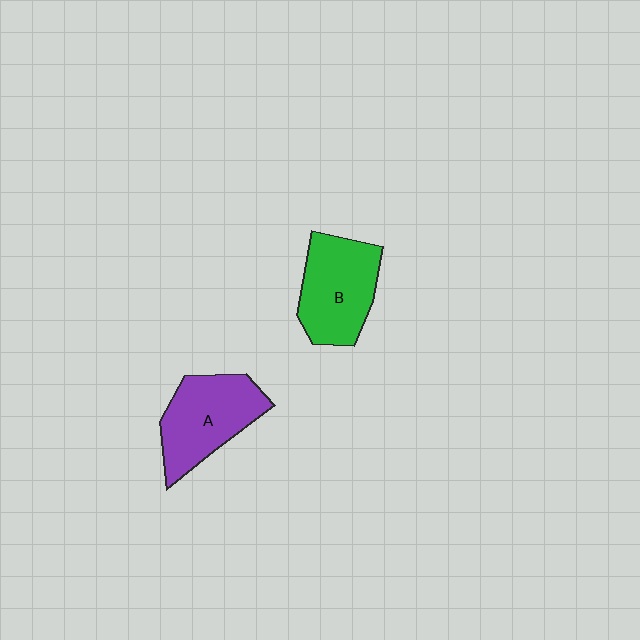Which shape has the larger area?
Shape B (green).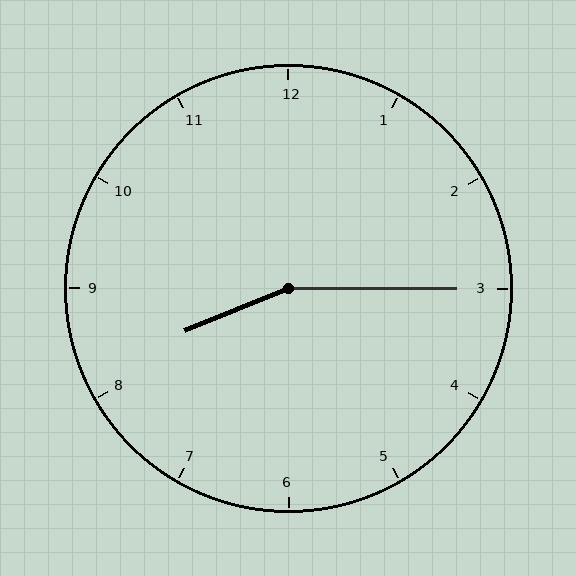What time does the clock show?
8:15.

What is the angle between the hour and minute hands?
Approximately 158 degrees.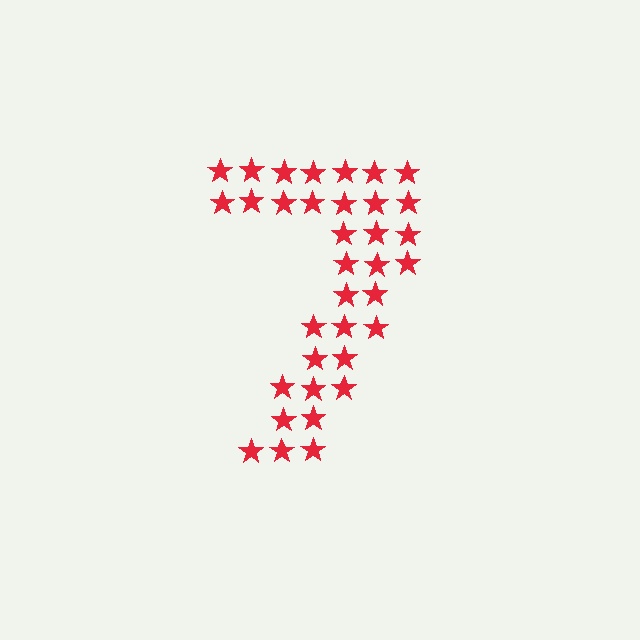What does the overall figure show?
The overall figure shows the digit 7.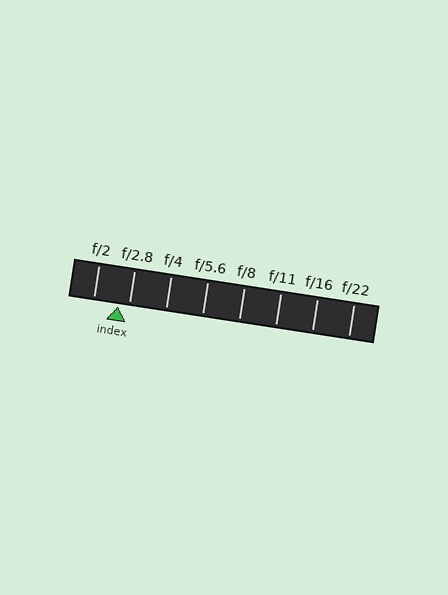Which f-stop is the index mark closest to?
The index mark is closest to f/2.8.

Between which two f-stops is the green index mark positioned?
The index mark is between f/2 and f/2.8.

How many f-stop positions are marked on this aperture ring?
There are 8 f-stop positions marked.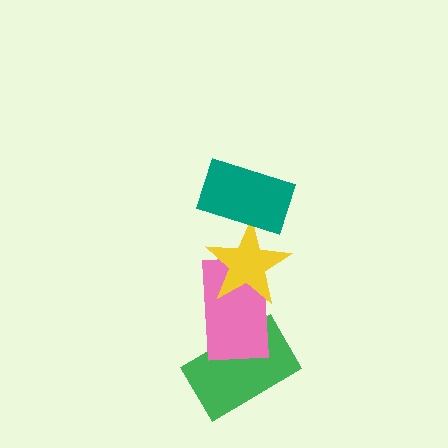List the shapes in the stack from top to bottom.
From top to bottom: the teal rectangle, the yellow star, the pink rectangle, the green rectangle.